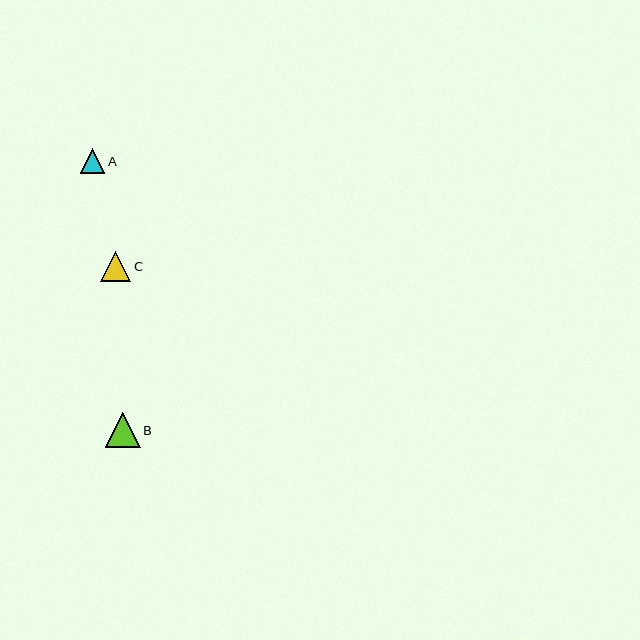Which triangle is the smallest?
Triangle A is the smallest with a size of approximately 24 pixels.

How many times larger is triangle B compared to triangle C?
Triangle B is approximately 1.2 times the size of triangle C.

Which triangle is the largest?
Triangle B is the largest with a size of approximately 35 pixels.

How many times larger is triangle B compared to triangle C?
Triangle B is approximately 1.2 times the size of triangle C.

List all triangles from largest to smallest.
From largest to smallest: B, C, A.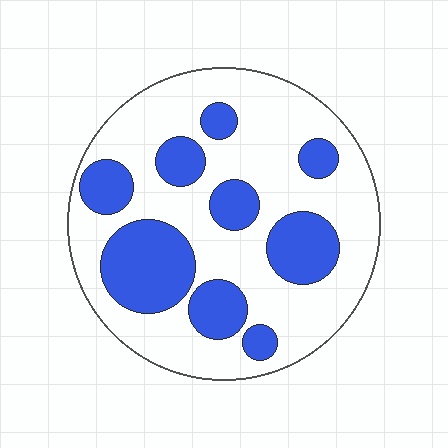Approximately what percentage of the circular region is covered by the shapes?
Approximately 30%.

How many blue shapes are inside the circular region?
9.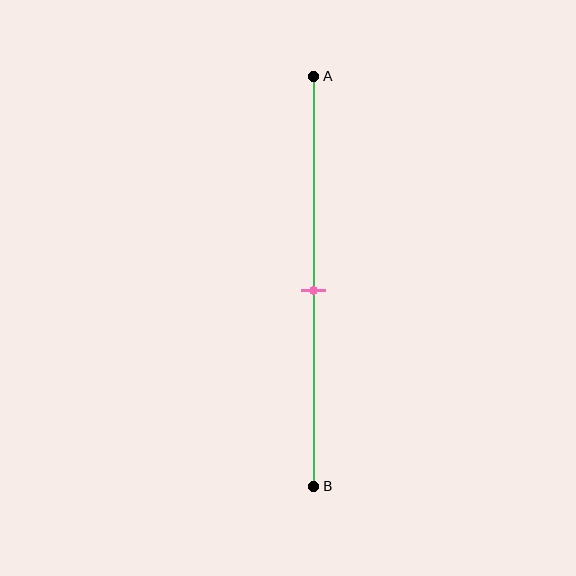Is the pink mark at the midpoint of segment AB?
Yes, the mark is approximately at the midpoint.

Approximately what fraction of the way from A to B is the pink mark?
The pink mark is approximately 50% of the way from A to B.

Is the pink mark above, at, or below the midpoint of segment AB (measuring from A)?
The pink mark is approximately at the midpoint of segment AB.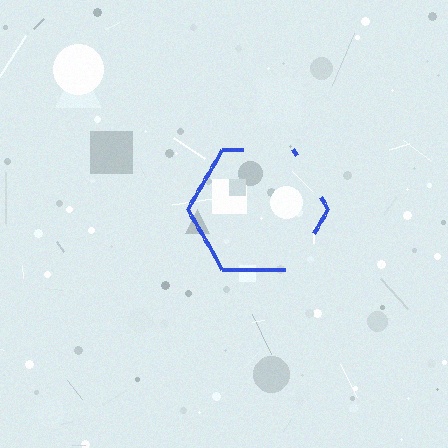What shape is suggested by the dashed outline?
The dashed outline suggests a hexagon.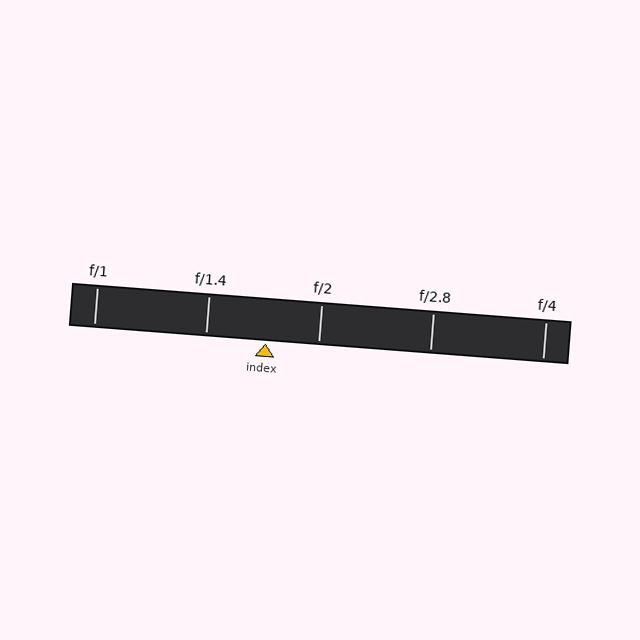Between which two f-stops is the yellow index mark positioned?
The index mark is between f/1.4 and f/2.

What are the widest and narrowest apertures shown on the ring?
The widest aperture shown is f/1 and the narrowest is f/4.